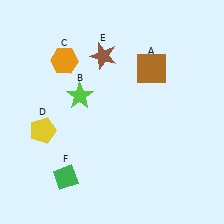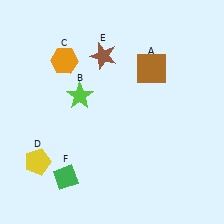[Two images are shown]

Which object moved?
The yellow pentagon (D) moved down.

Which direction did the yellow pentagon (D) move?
The yellow pentagon (D) moved down.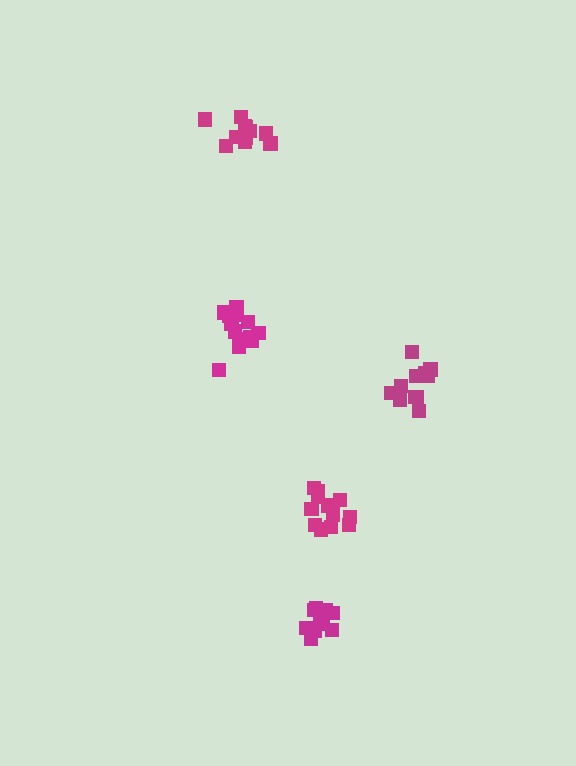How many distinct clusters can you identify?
There are 5 distinct clusters.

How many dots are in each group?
Group 1: 12 dots, Group 2: 14 dots, Group 3: 11 dots, Group 4: 12 dots, Group 5: 13 dots (62 total).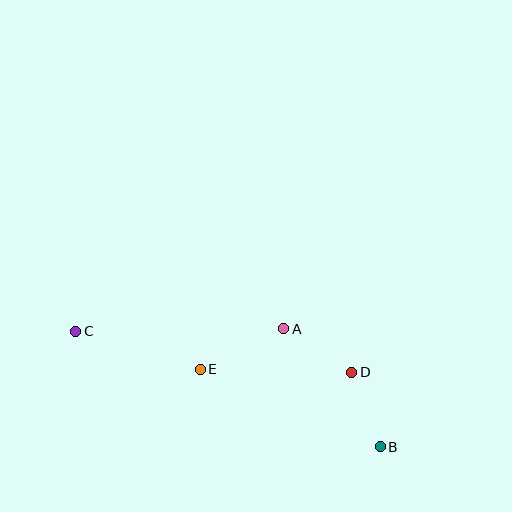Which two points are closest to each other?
Points B and D are closest to each other.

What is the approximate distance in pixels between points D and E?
The distance between D and E is approximately 152 pixels.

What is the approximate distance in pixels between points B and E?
The distance between B and E is approximately 196 pixels.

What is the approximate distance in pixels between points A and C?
The distance between A and C is approximately 208 pixels.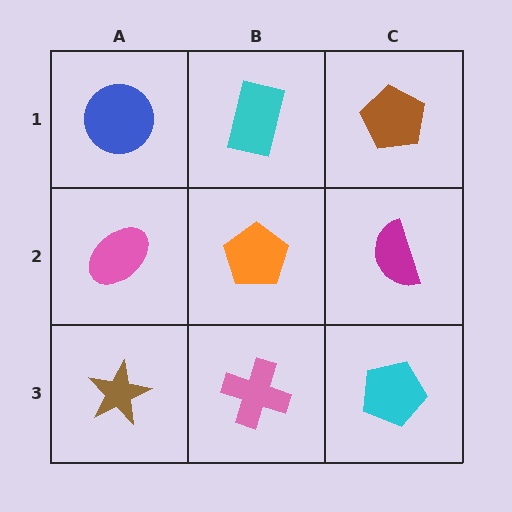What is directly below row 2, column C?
A cyan pentagon.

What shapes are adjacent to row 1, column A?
A pink ellipse (row 2, column A), a cyan rectangle (row 1, column B).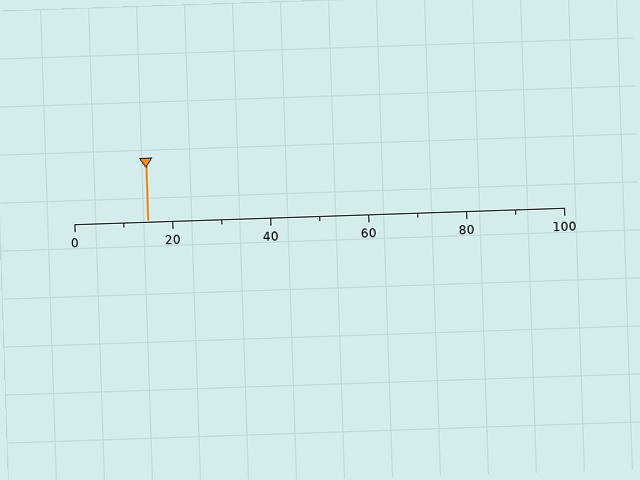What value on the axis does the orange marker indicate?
The marker indicates approximately 15.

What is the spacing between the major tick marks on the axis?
The major ticks are spaced 20 apart.